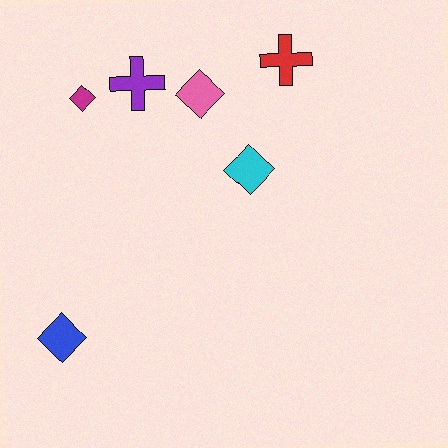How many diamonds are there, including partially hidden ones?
There are 4 diamonds.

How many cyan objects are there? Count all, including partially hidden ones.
There is 1 cyan object.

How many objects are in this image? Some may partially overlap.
There are 6 objects.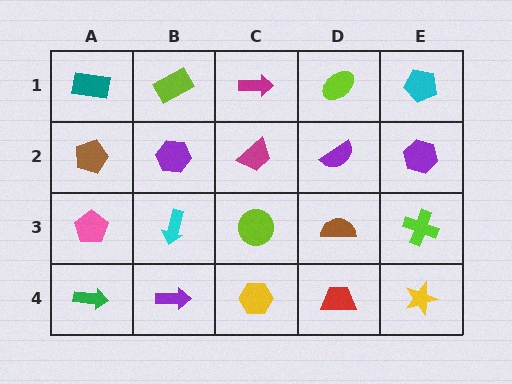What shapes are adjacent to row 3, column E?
A purple hexagon (row 2, column E), a yellow star (row 4, column E), a brown semicircle (row 3, column D).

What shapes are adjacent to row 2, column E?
A cyan pentagon (row 1, column E), a lime cross (row 3, column E), a purple semicircle (row 2, column D).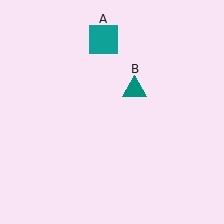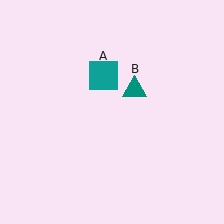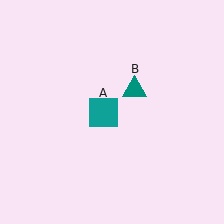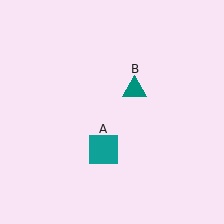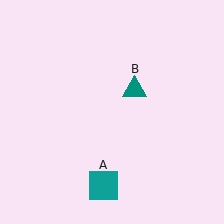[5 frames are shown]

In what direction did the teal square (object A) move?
The teal square (object A) moved down.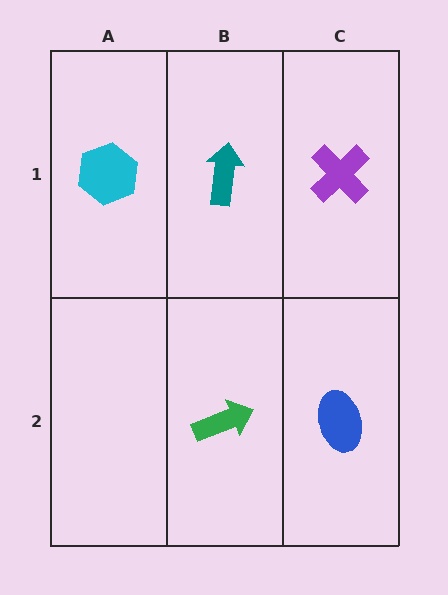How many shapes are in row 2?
2 shapes.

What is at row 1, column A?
A cyan hexagon.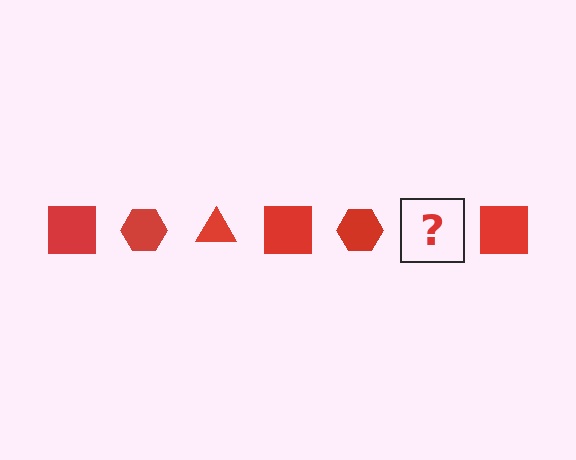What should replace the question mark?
The question mark should be replaced with a red triangle.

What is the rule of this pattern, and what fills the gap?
The rule is that the pattern cycles through square, hexagon, triangle shapes in red. The gap should be filled with a red triangle.